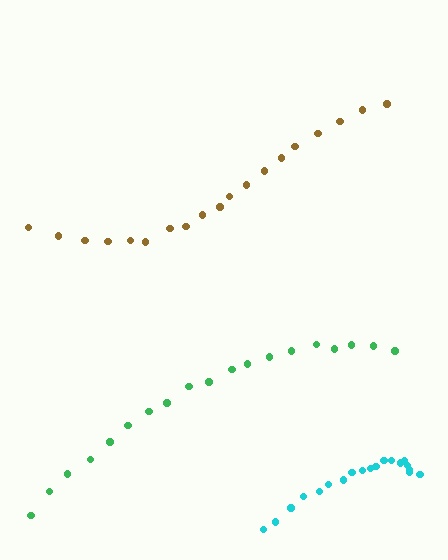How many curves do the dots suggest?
There are 3 distinct paths.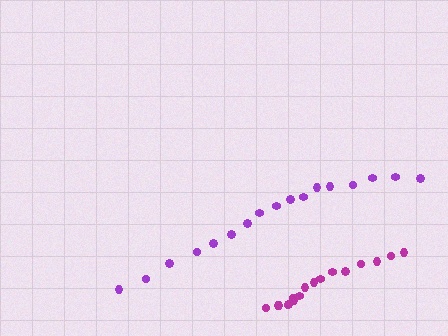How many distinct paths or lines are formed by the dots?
There are 2 distinct paths.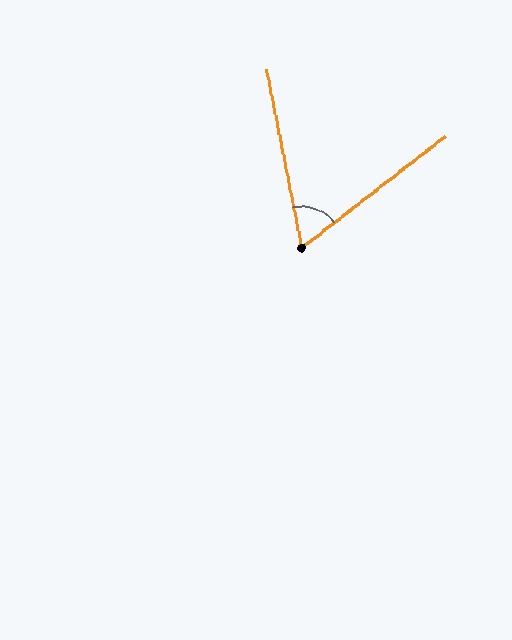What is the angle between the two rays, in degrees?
Approximately 63 degrees.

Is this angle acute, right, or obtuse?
It is acute.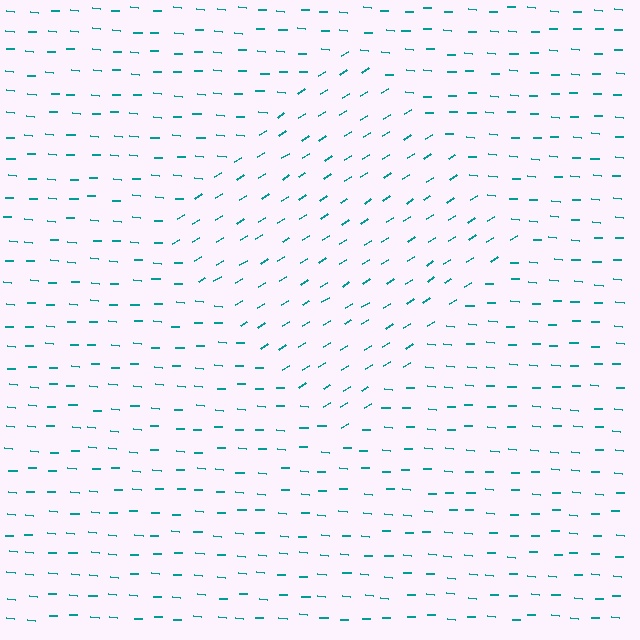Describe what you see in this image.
The image is filled with small teal line segments. A diamond region in the image has lines oriented differently from the surrounding lines, creating a visible texture boundary.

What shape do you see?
I see a diamond.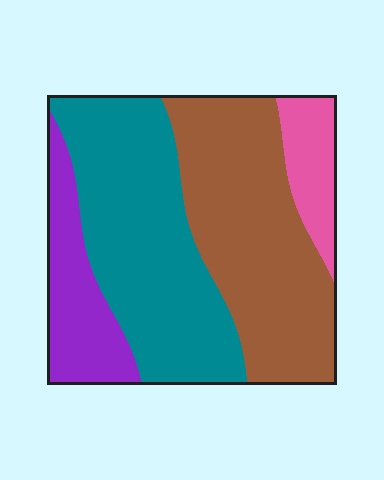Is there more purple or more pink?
Purple.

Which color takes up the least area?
Pink, at roughly 10%.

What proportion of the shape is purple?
Purple takes up about one sixth (1/6) of the shape.